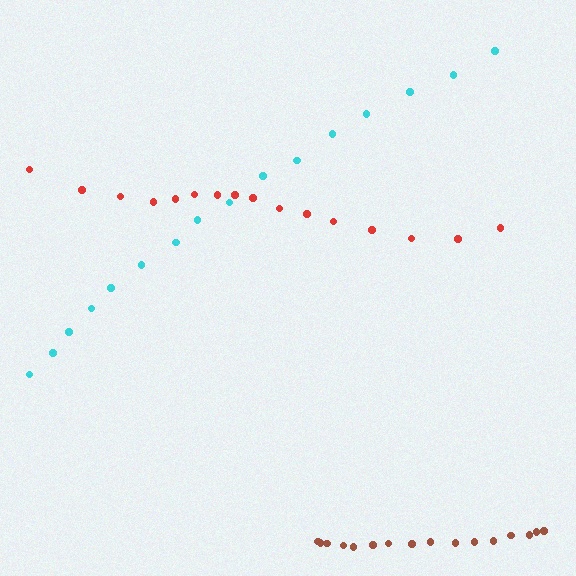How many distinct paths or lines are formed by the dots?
There are 3 distinct paths.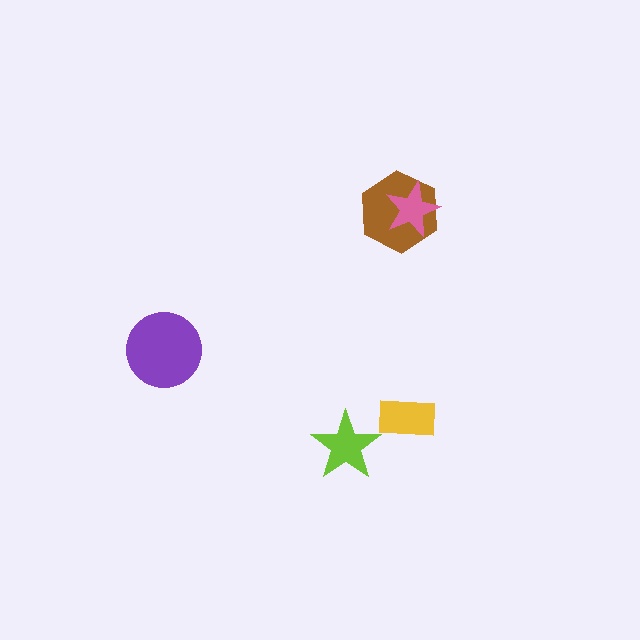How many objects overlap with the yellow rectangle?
0 objects overlap with the yellow rectangle.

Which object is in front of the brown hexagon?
The pink star is in front of the brown hexagon.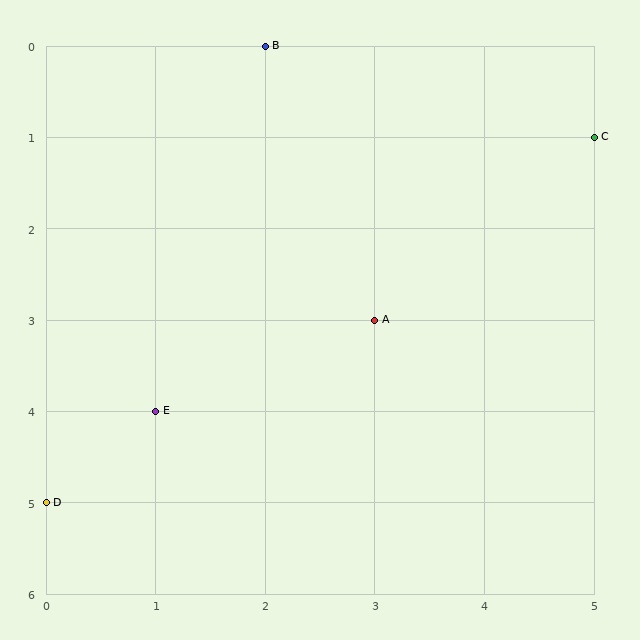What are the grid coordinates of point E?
Point E is at grid coordinates (1, 4).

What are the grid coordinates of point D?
Point D is at grid coordinates (0, 5).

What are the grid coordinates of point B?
Point B is at grid coordinates (2, 0).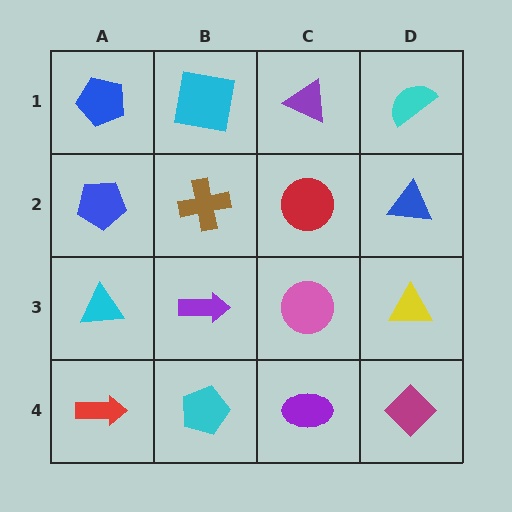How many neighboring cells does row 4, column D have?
2.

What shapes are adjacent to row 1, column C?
A red circle (row 2, column C), a cyan square (row 1, column B), a cyan semicircle (row 1, column D).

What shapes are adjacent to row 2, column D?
A cyan semicircle (row 1, column D), a yellow triangle (row 3, column D), a red circle (row 2, column C).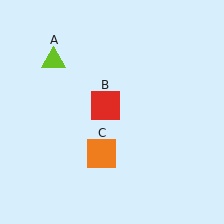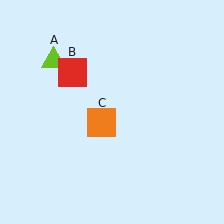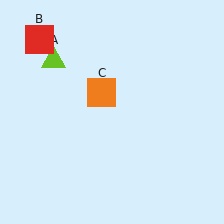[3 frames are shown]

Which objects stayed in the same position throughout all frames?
Lime triangle (object A) remained stationary.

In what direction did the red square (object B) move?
The red square (object B) moved up and to the left.